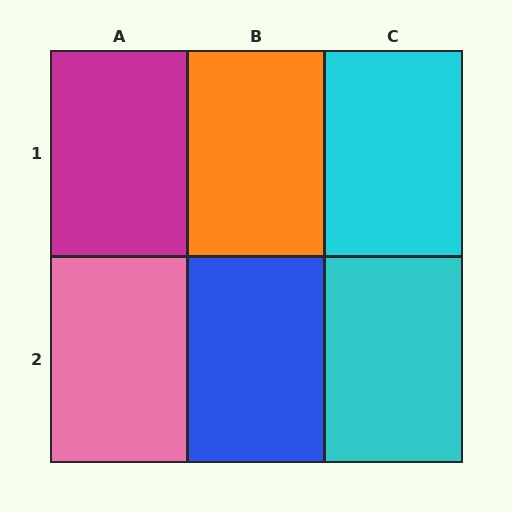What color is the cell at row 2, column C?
Cyan.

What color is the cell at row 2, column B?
Blue.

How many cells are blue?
1 cell is blue.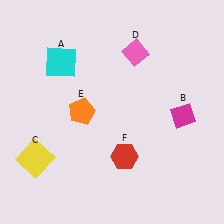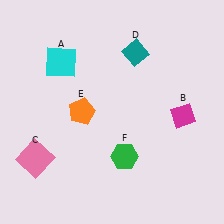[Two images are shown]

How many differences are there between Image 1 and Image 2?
There are 3 differences between the two images.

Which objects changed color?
C changed from yellow to pink. D changed from pink to teal. F changed from red to green.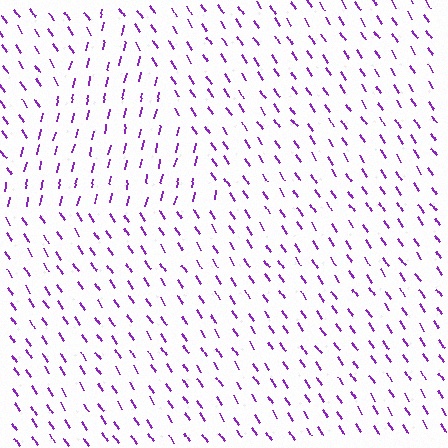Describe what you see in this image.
The image is filled with small purple line segments. A triangle region in the image has lines oriented differently from the surrounding lines, creating a visible texture boundary.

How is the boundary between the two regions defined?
The boundary is defined purely by a change in line orientation (approximately 45 degrees difference). All lines are the same color and thickness.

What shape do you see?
I see a triangle.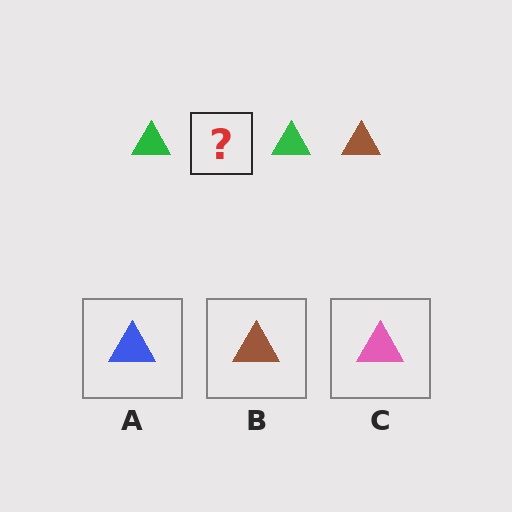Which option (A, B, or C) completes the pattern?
B.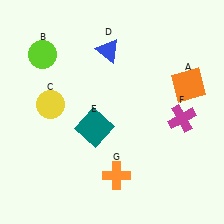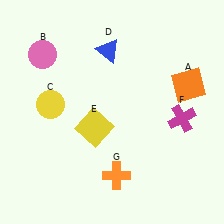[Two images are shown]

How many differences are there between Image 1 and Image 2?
There are 2 differences between the two images.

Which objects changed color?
B changed from lime to pink. E changed from teal to yellow.